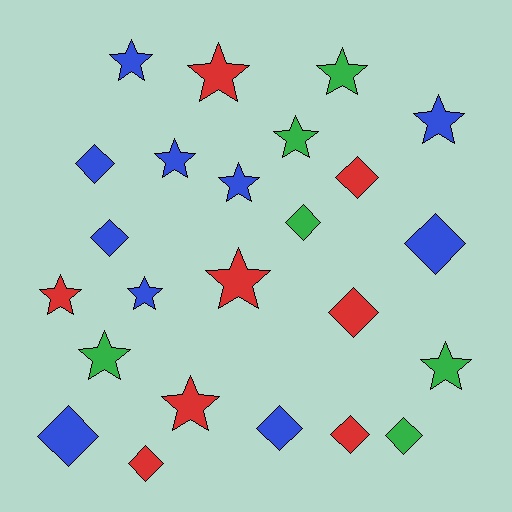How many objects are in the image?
There are 24 objects.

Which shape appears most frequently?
Star, with 13 objects.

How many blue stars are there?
There are 5 blue stars.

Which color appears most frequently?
Blue, with 10 objects.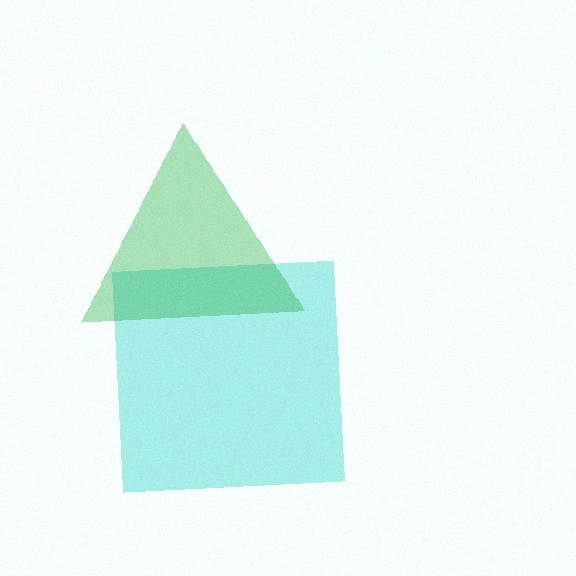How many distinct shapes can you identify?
There are 2 distinct shapes: a cyan square, a green triangle.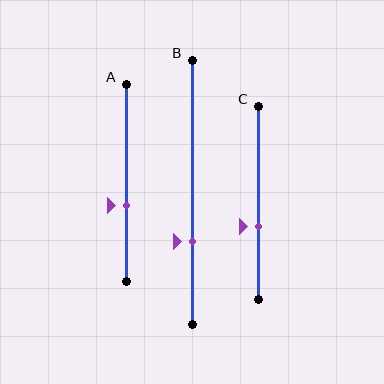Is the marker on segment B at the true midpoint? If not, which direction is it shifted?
No, the marker on segment B is shifted downward by about 19% of the segment length.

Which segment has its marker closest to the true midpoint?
Segment A has its marker closest to the true midpoint.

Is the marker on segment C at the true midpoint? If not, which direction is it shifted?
No, the marker on segment C is shifted downward by about 13% of the segment length.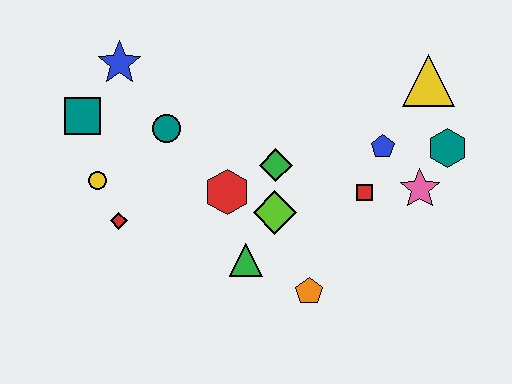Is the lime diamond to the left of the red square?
Yes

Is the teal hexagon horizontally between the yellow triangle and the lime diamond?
No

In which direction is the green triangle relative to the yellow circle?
The green triangle is to the right of the yellow circle.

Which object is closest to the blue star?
The teal square is closest to the blue star.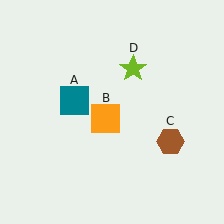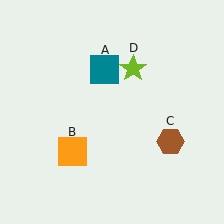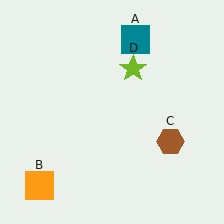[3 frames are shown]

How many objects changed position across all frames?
2 objects changed position: teal square (object A), orange square (object B).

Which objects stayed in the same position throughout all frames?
Brown hexagon (object C) and lime star (object D) remained stationary.